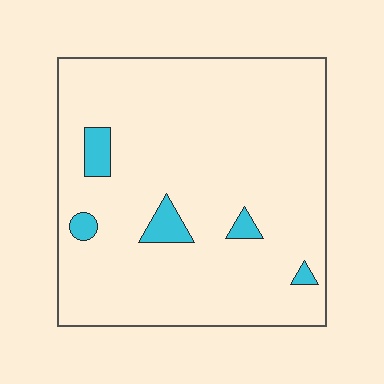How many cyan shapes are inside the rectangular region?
5.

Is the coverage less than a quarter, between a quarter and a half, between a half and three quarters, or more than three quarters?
Less than a quarter.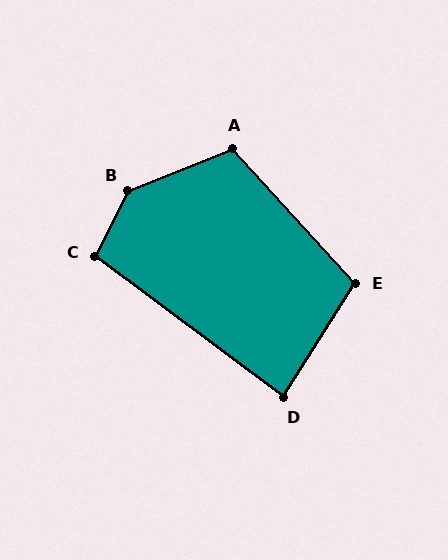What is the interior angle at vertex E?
Approximately 105 degrees (obtuse).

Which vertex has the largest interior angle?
B, at approximately 138 degrees.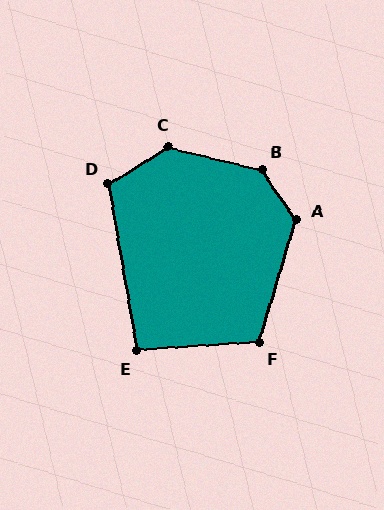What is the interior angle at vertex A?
Approximately 128 degrees (obtuse).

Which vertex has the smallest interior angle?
E, at approximately 96 degrees.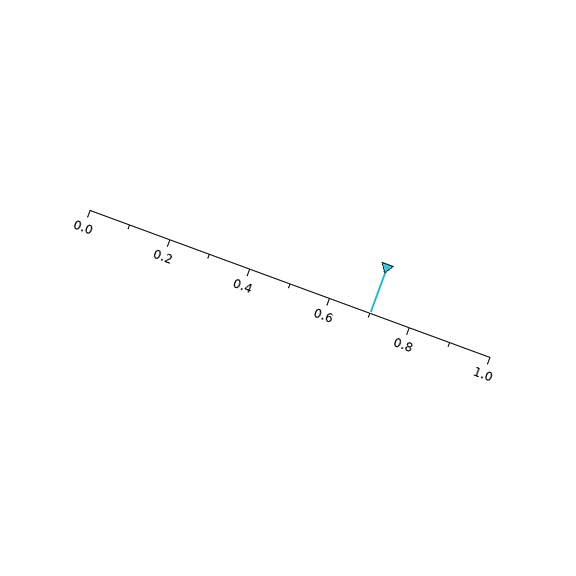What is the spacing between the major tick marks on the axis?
The major ticks are spaced 0.2 apart.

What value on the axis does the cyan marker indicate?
The marker indicates approximately 0.7.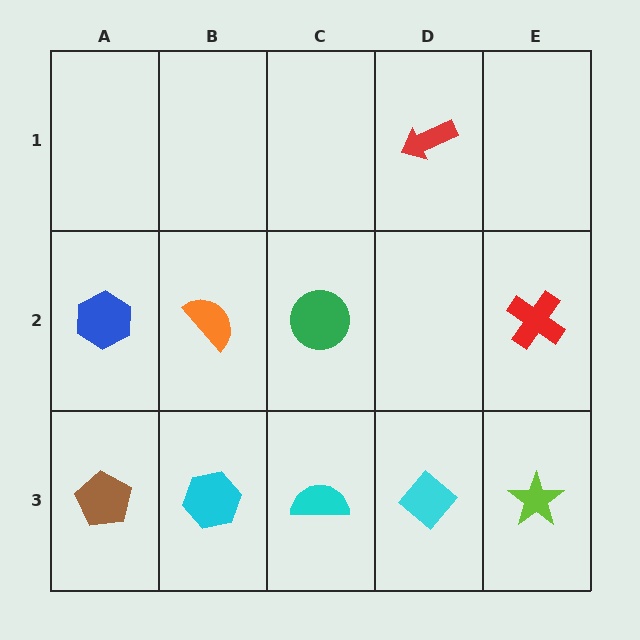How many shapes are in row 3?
5 shapes.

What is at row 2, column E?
A red cross.